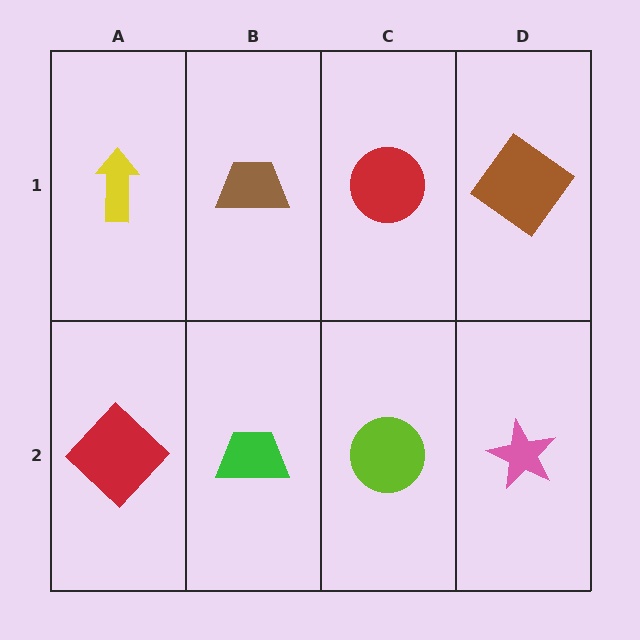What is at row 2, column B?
A green trapezoid.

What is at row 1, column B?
A brown trapezoid.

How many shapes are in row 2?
4 shapes.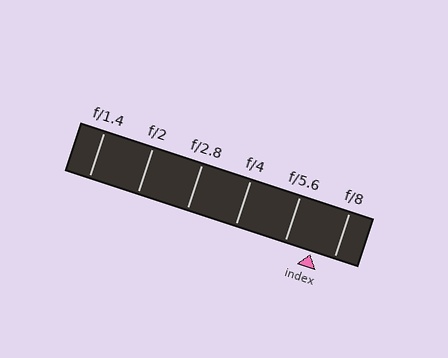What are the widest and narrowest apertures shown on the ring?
The widest aperture shown is f/1.4 and the narrowest is f/8.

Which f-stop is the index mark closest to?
The index mark is closest to f/8.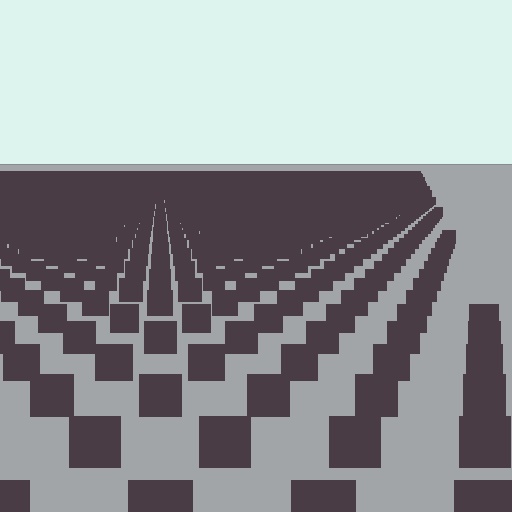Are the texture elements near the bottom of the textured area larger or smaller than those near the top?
Larger. Near the bottom, elements are closer to the viewer and appear at a bigger on-screen size.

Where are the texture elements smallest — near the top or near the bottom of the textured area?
Near the top.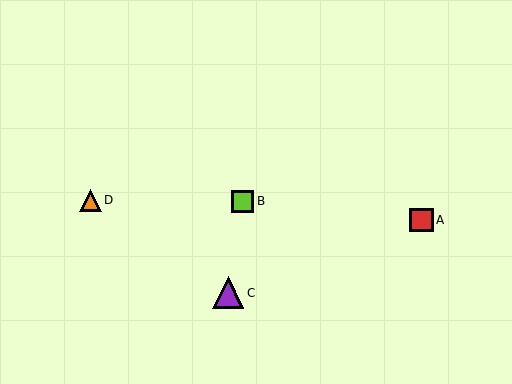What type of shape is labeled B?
Shape B is a lime square.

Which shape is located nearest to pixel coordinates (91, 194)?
The orange triangle (labeled D) at (90, 200) is nearest to that location.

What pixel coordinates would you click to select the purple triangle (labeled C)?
Click at (228, 293) to select the purple triangle C.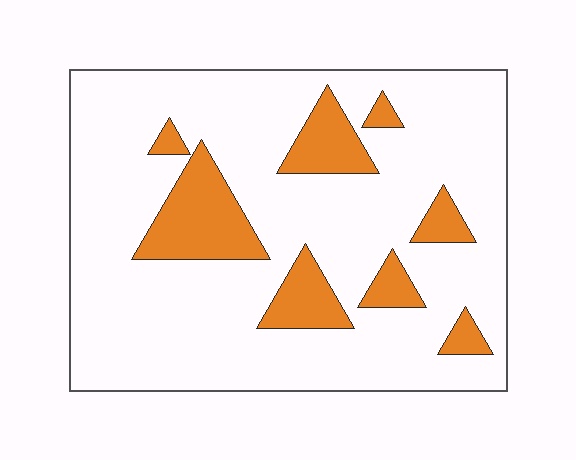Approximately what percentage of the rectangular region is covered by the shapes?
Approximately 20%.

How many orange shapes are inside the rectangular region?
8.